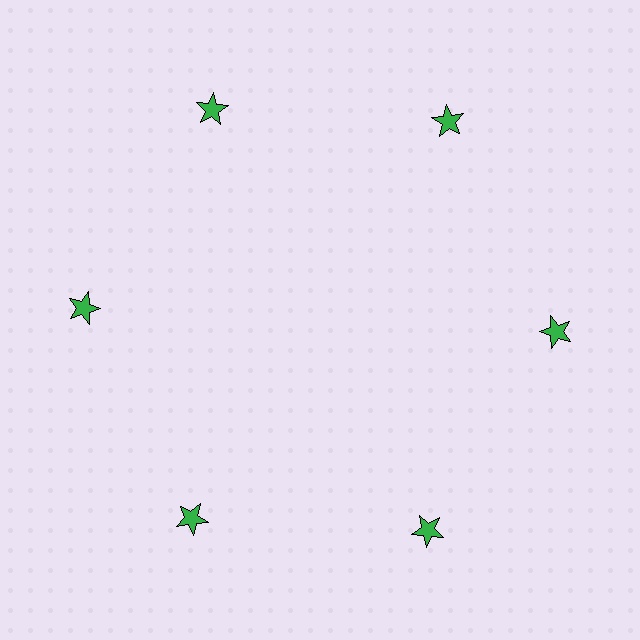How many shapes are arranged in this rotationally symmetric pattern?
There are 6 shapes, arranged in 6 groups of 1.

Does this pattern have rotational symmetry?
Yes, this pattern has 6-fold rotational symmetry. It looks the same after rotating 60 degrees around the center.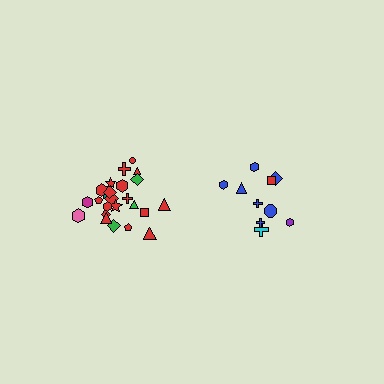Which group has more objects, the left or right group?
The left group.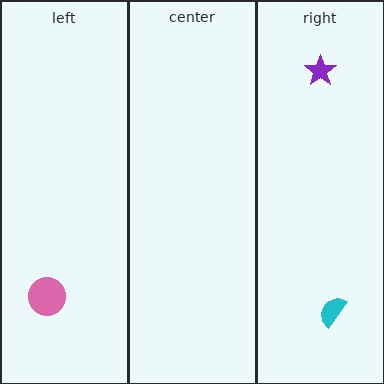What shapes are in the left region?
The pink circle.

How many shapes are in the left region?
1.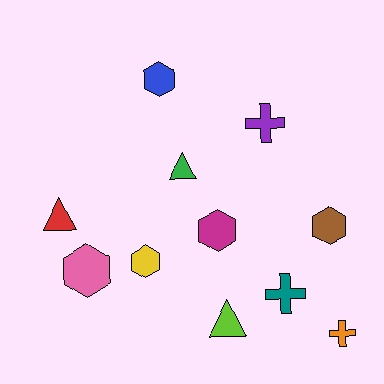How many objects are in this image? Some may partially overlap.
There are 11 objects.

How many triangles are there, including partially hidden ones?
There are 3 triangles.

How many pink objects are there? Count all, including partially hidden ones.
There is 1 pink object.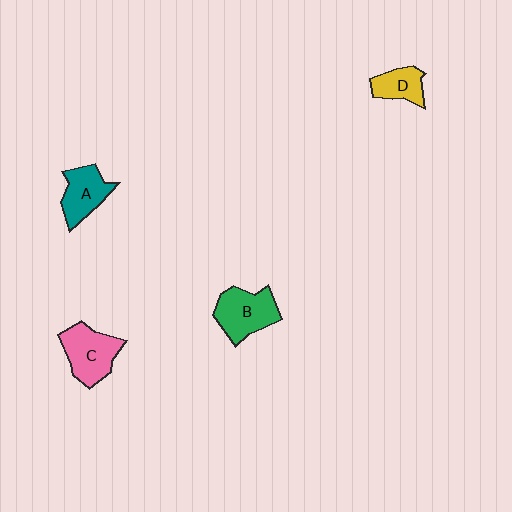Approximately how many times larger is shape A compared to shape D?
Approximately 1.4 times.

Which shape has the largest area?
Shape B (green).